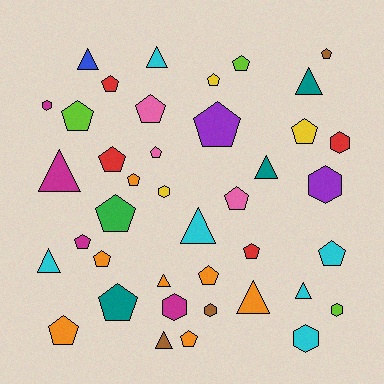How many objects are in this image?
There are 40 objects.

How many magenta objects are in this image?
There are 4 magenta objects.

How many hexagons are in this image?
There are 8 hexagons.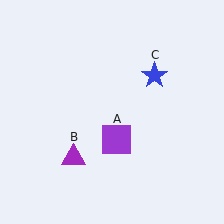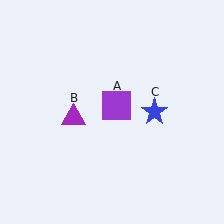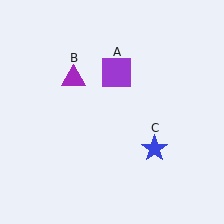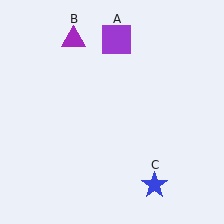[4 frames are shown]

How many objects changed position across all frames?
3 objects changed position: purple square (object A), purple triangle (object B), blue star (object C).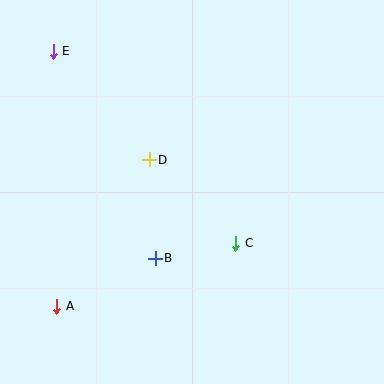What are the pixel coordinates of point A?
Point A is at (57, 306).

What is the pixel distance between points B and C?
The distance between B and C is 82 pixels.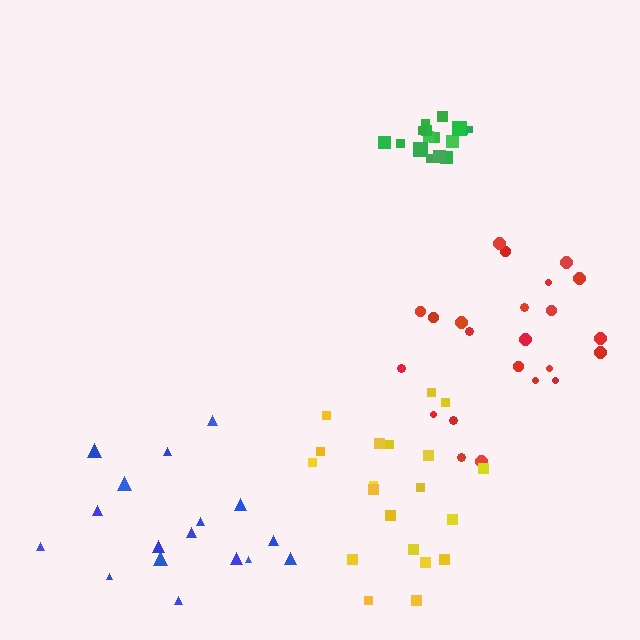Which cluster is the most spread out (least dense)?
Blue.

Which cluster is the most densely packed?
Green.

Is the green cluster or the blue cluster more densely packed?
Green.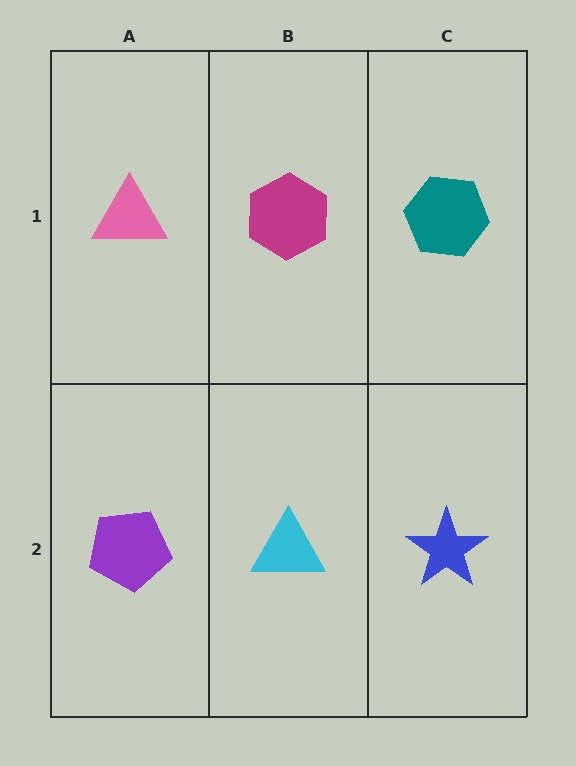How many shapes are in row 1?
3 shapes.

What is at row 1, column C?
A teal hexagon.